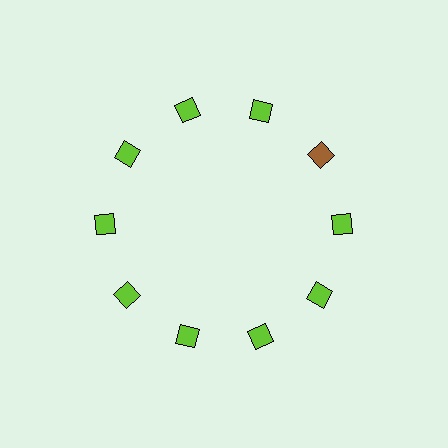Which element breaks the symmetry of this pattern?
The brown square at roughly the 2 o'clock position breaks the symmetry. All other shapes are lime squares.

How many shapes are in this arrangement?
There are 10 shapes arranged in a ring pattern.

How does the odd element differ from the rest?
It has a different color: brown instead of lime.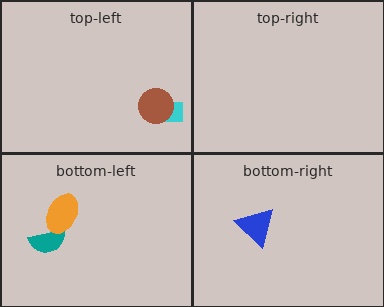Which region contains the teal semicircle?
The bottom-left region.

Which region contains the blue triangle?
The bottom-right region.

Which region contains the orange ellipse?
The bottom-left region.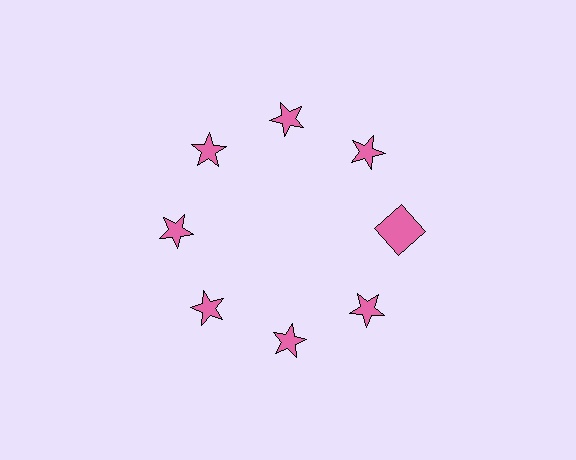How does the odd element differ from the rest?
It has a different shape: square instead of star.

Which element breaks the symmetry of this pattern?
The pink square at roughly the 3 o'clock position breaks the symmetry. All other shapes are pink stars.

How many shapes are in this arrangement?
There are 8 shapes arranged in a ring pattern.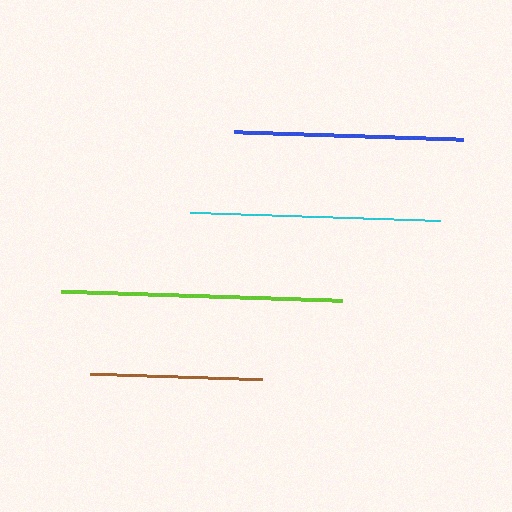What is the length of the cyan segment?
The cyan segment is approximately 250 pixels long.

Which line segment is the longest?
The lime line is the longest at approximately 281 pixels.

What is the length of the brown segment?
The brown segment is approximately 172 pixels long.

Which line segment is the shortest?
The brown line is the shortest at approximately 172 pixels.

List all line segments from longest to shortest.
From longest to shortest: lime, cyan, blue, brown.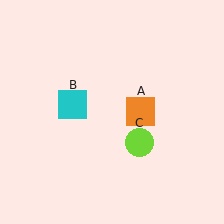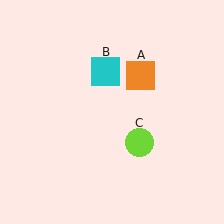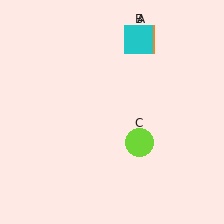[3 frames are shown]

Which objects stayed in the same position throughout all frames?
Lime circle (object C) remained stationary.